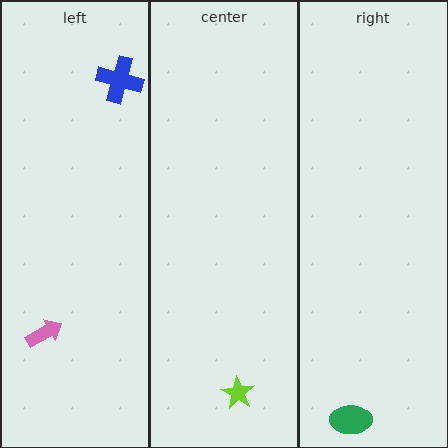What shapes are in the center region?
The lime star.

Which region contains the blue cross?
The left region.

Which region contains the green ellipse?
The right region.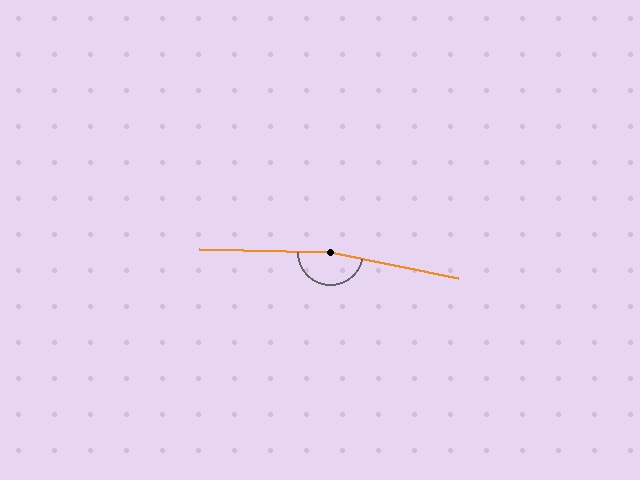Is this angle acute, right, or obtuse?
It is obtuse.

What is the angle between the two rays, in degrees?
Approximately 170 degrees.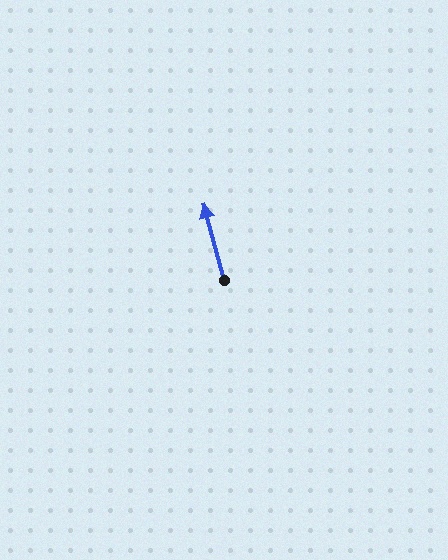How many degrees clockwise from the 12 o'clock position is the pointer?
Approximately 345 degrees.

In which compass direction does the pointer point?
North.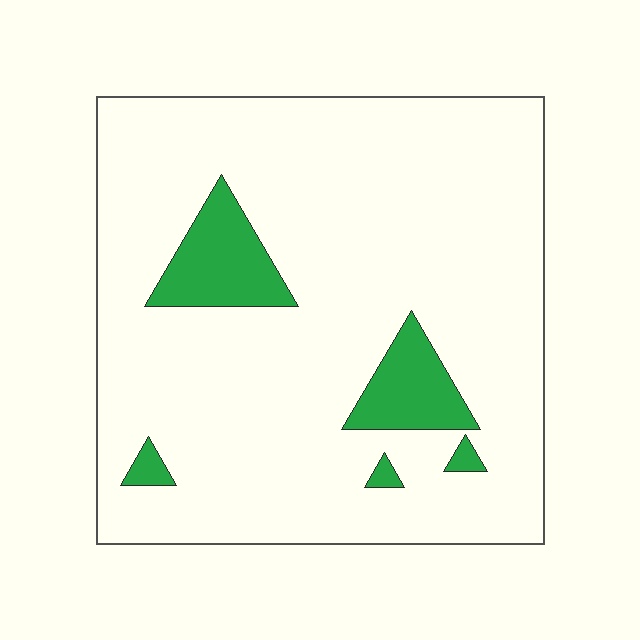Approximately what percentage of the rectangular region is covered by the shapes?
Approximately 10%.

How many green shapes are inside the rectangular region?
5.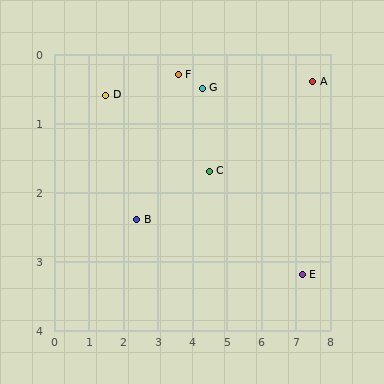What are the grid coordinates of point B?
Point B is at approximately (2.4, 2.4).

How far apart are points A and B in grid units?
Points A and B are about 5.5 grid units apart.